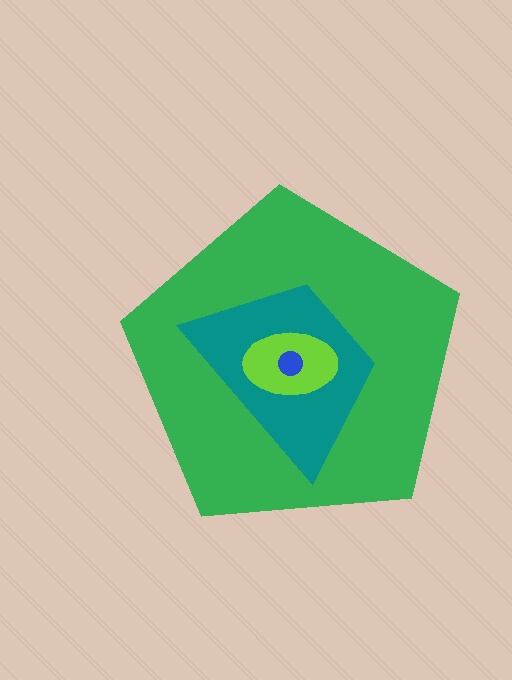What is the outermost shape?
The green pentagon.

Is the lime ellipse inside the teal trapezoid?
Yes.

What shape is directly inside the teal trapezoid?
The lime ellipse.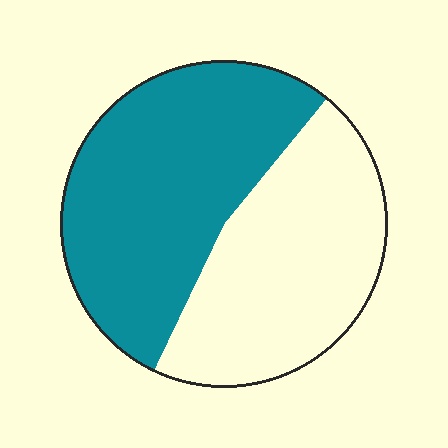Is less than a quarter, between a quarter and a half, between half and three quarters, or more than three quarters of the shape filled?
Between half and three quarters.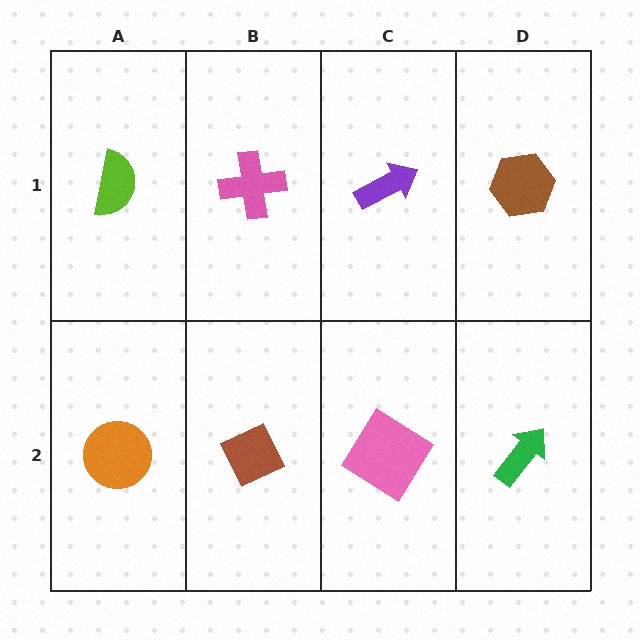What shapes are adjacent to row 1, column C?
A pink diamond (row 2, column C), a pink cross (row 1, column B), a brown hexagon (row 1, column D).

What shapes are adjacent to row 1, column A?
An orange circle (row 2, column A), a pink cross (row 1, column B).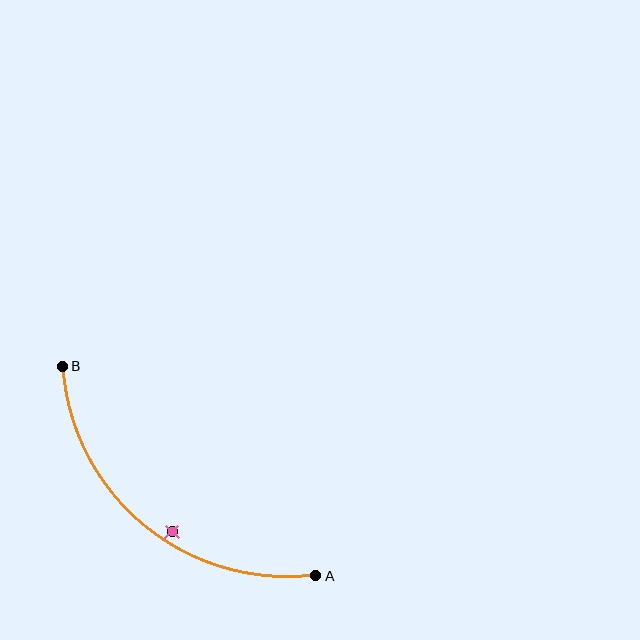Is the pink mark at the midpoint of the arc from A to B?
No — the pink mark does not lie on the arc at all. It sits slightly inside the curve.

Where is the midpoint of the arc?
The arc midpoint is the point on the curve farthest from the straight line joining A and B. It sits below and to the left of that line.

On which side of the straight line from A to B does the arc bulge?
The arc bulges below and to the left of the straight line connecting A and B.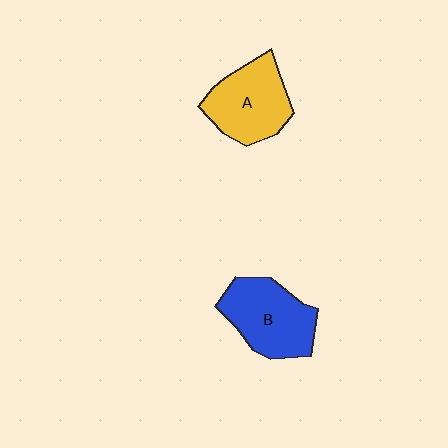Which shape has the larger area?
Shape B (blue).